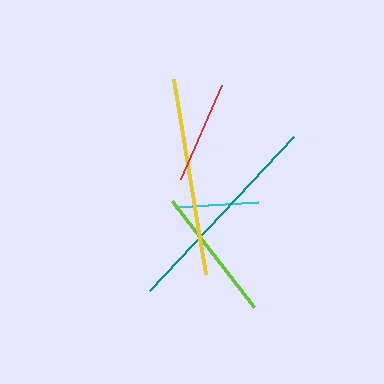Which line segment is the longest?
The teal line is the longest at approximately 211 pixels.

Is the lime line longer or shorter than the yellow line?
The yellow line is longer than the lime line.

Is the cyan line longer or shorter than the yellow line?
The yellow line is longer than the cyan line.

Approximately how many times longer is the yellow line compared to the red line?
The yellow line is approximately 1.9 times the length of the red line.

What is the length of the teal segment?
The teal segment is approximately 211 pixels long.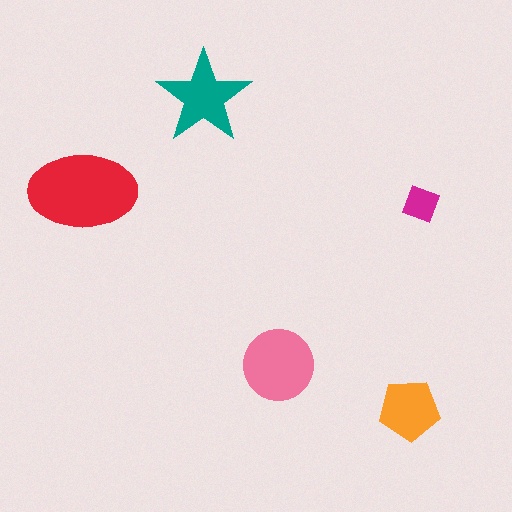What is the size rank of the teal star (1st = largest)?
3rd.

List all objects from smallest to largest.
The magenta diamond, the orange pentagon, the teal star, the pink circle, the red ellipse.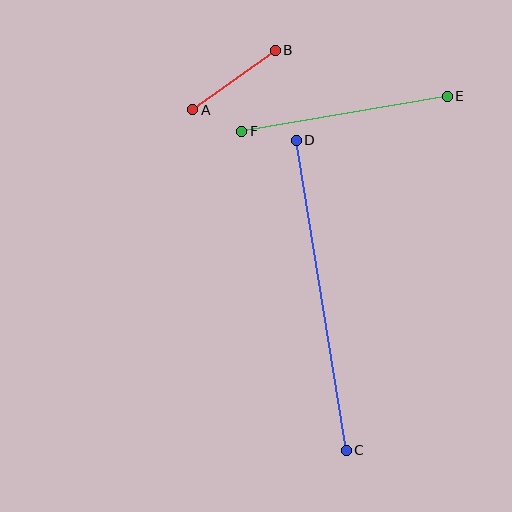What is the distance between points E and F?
The distance is approximately 209 pixels.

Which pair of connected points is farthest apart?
Points C and D are farthest apart.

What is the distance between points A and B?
The distance is approximately 102 pixels.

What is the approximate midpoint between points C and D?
The midpoint is at approximately (321, 295) pixels.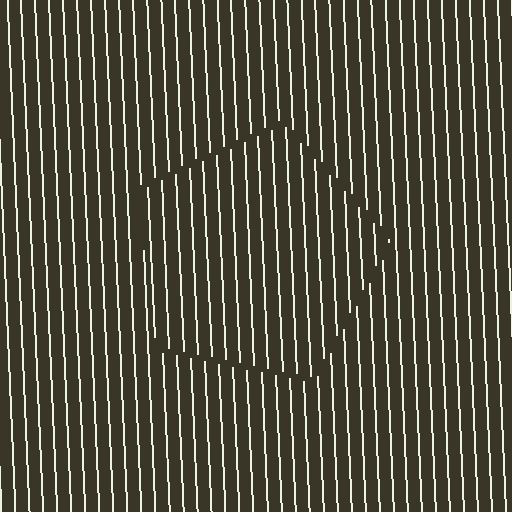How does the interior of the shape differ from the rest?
The interior of the shape contains the same grating, shifted by half a period — the contour is defined by the phase discontinuity where line-ends from the inner and outer gratings abut.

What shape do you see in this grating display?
An illusory pentagon. The interior of the shape contains the same grating, shifted by half a period — the contour is defined by the phase discontinuity where line-ends from the inner and outer gratings abut.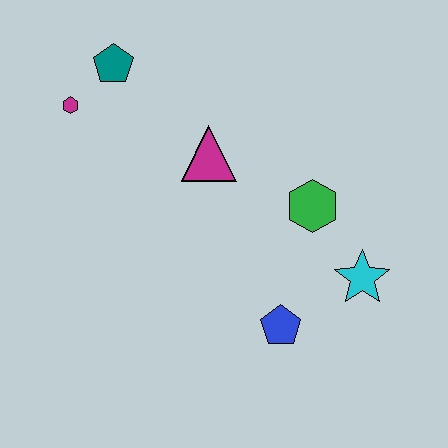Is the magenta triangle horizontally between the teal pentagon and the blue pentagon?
Yes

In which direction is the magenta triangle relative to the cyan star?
The magenta triangle is to the left of the cyan star.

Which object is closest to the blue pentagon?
The cyan star is closest to the blue pentagon.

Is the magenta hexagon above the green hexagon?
Yes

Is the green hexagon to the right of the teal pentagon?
Yes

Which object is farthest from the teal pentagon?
The cyan star is farthest from the teal pentagon.